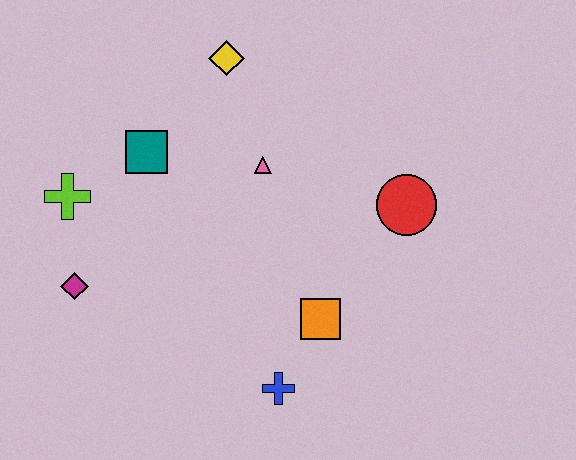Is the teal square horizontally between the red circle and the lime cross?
Yes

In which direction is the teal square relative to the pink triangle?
The teal square is to the left of the pink triangle.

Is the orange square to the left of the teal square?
No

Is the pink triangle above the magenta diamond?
Yes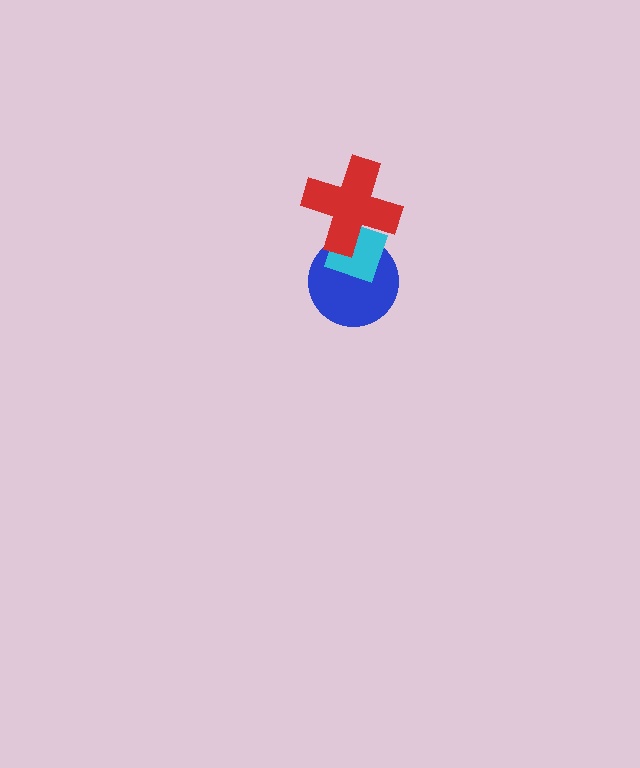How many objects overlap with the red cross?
2 objects overlap with the red cross.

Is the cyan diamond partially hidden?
Yes, it is partially covered by another shape.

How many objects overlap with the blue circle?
2 objects overlap with the blue circle.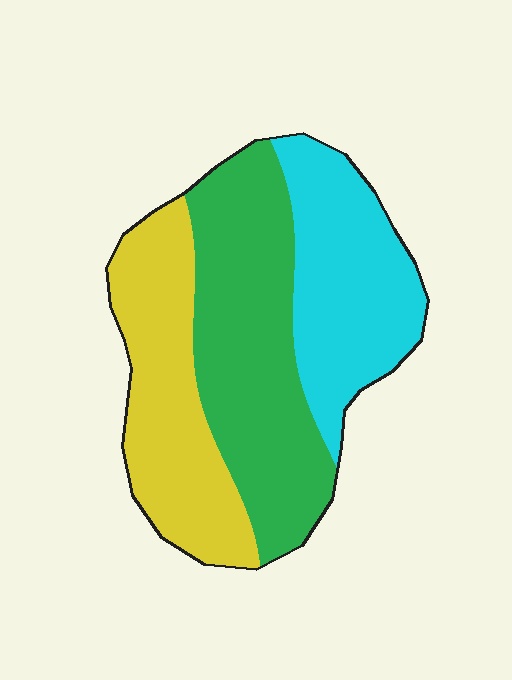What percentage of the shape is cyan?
Cyan covers roughly 30% of the shape.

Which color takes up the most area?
Green, at roughly 40%.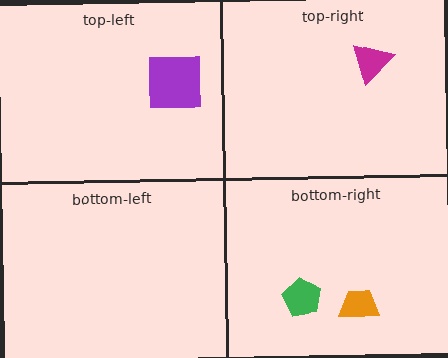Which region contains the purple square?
The top-left region.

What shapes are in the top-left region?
The purple square.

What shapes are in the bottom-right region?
The green pentagon, the orange trapezoid.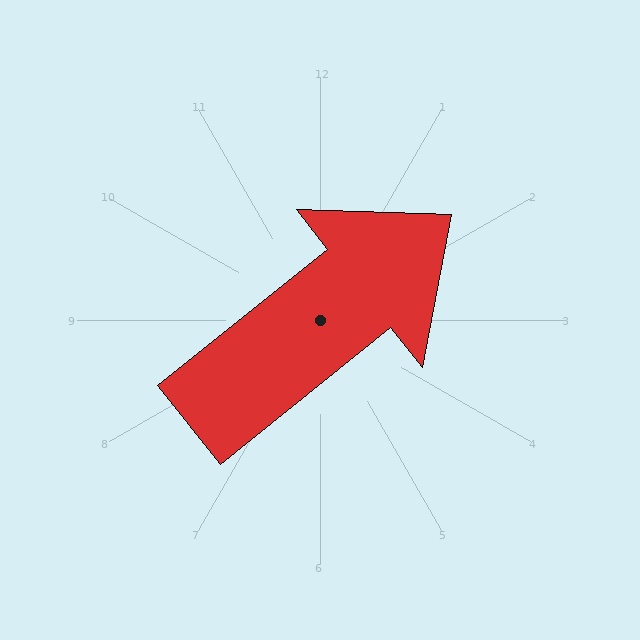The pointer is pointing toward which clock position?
Roughly 2 o'clock.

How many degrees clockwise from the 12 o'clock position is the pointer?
Approximately 51 degrees.